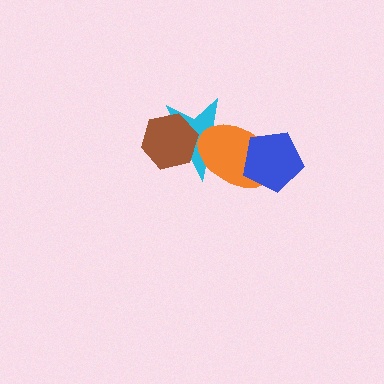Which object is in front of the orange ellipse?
The blue pentagon is in front of the orange ellipse.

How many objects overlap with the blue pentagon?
1 object overlaps with the blue pentagon.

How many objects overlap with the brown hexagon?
1 object overlaps with the brown hexagon.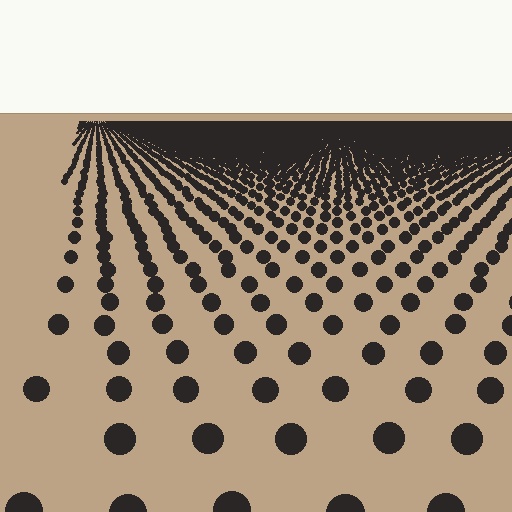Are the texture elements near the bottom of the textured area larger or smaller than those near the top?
Larger. Near the bottom, elements are closer to the viewer and appear at a bigger on-screen size.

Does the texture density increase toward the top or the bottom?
Density increases toward the top.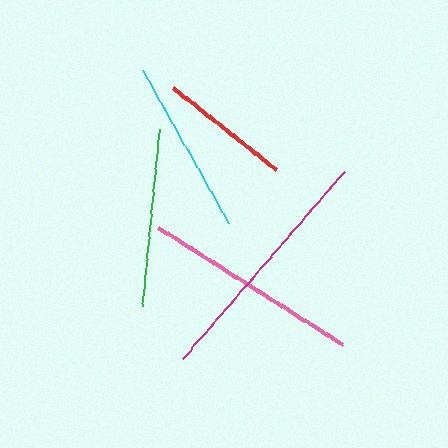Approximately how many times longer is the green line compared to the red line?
The green line is approximately 1.4 times the length of the red line.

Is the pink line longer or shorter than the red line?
The pink line is longer than the red line.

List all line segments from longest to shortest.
From longest to shortest: magenta, pink, green, cyan, red.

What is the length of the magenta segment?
The magenta segment is approximately 247 pixels long.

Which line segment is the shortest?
The red line is the shortest at approximately 131 pixels.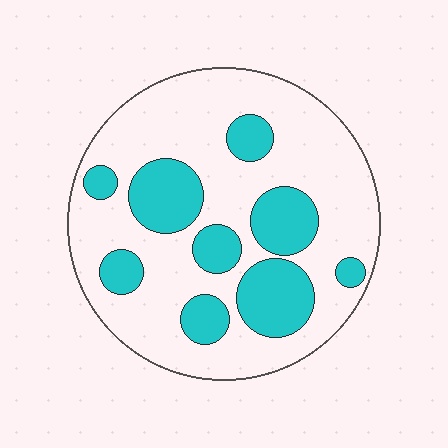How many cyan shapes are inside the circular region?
9.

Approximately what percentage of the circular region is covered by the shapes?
Approximately 30%.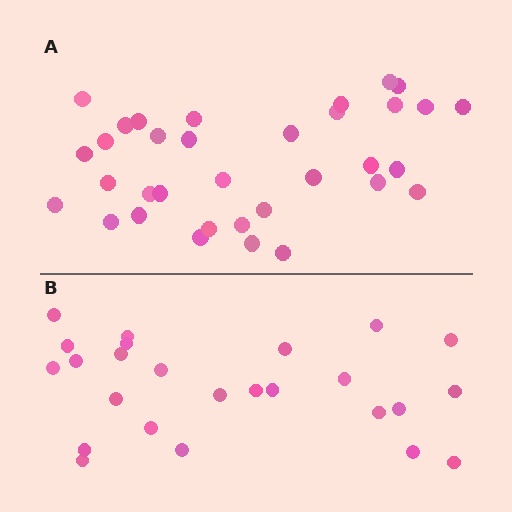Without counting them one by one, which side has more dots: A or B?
Region A (the top region) has more dots.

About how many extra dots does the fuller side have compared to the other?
Region A has roughly 8 or so more dots than region B.